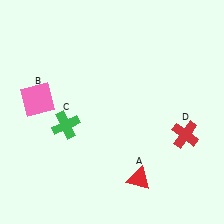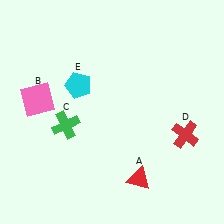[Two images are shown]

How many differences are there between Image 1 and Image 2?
There is 1 difference between the two images.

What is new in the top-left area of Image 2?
A cyan pentagon (E) was added in the top-left area of Image 2.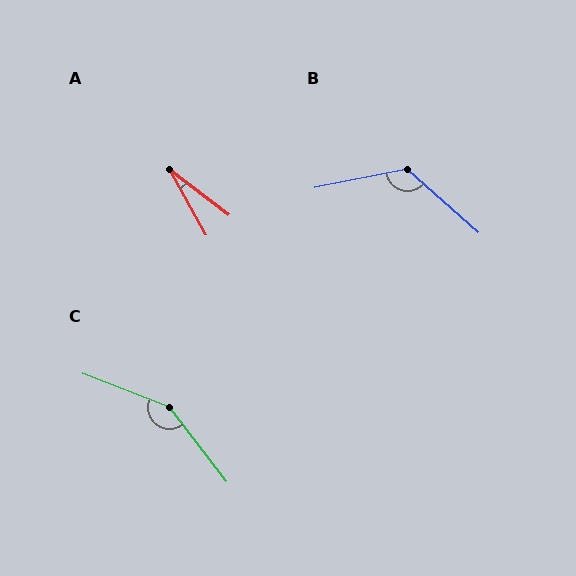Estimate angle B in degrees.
Approximately 127 degrees.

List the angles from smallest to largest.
A (23°), B (127°), C (149°).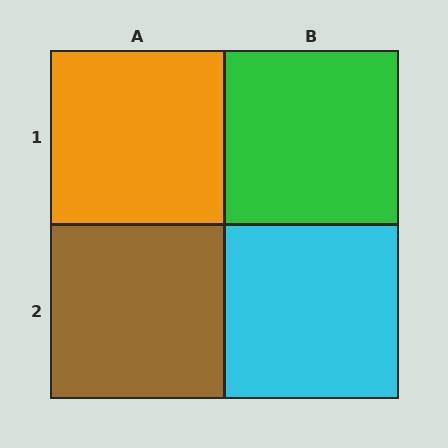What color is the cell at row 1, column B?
Green.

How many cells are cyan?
1 cell is cyan.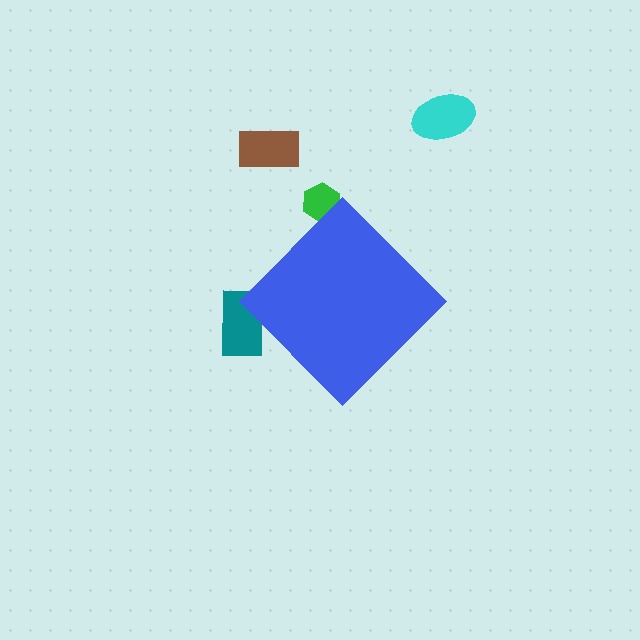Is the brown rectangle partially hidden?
No, the brown rectangle is fully visible.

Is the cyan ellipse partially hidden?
No, the cyan ellipse is fully visible.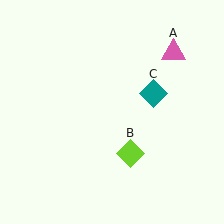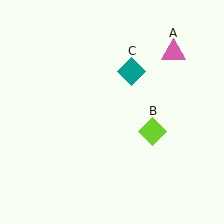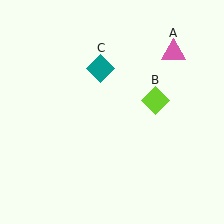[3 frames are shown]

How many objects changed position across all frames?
2 objects changed position: lime diamond (object B), teal diamond (object C).